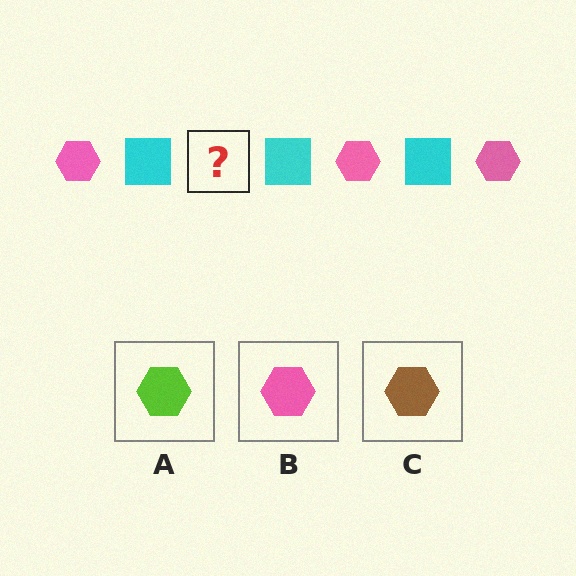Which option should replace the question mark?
Option B.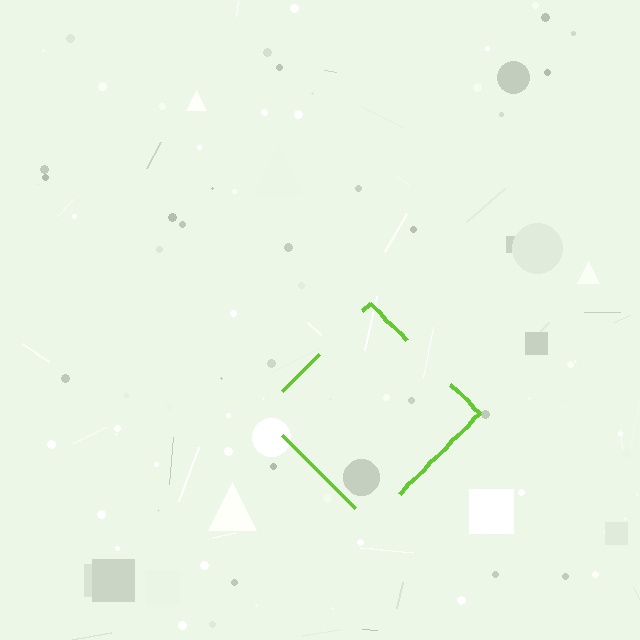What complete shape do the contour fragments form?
The contour fragments form a diamond.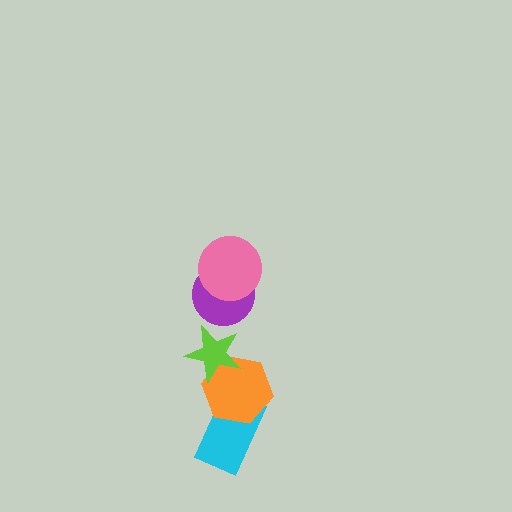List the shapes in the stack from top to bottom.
From top to bottom: the pink circle, the purple circle, the lime star, the orange hexagon, the cyan rectangle.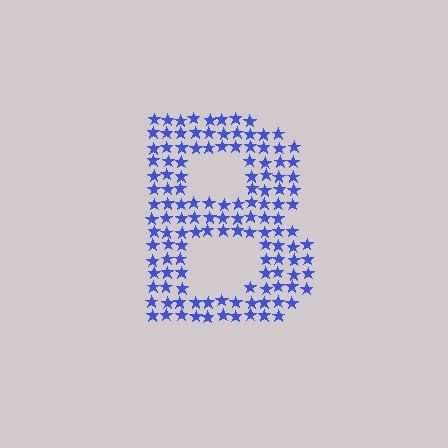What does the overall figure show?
The overall figure shows the letter B.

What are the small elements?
The small elements are stars.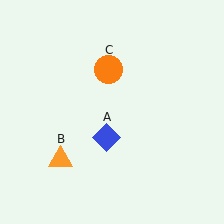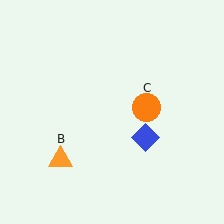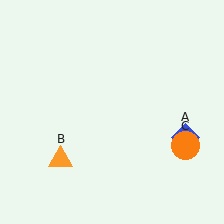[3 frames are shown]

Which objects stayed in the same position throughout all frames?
Orange triangle (object B) remained stationary.